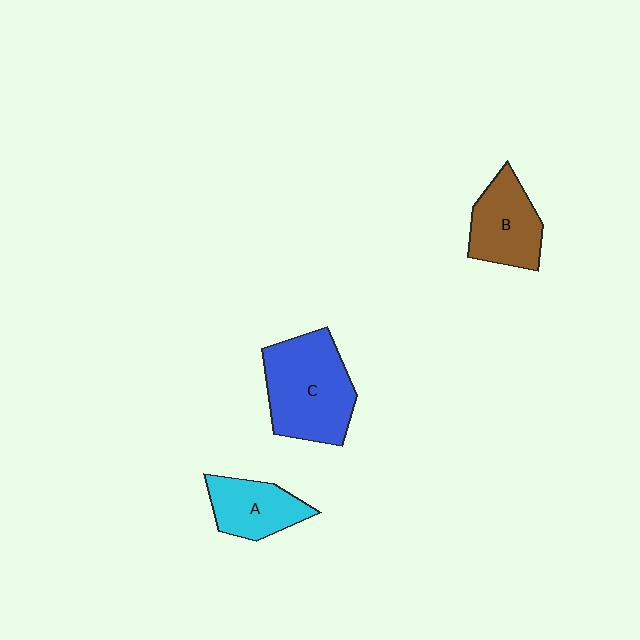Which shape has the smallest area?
Shape A (cyan).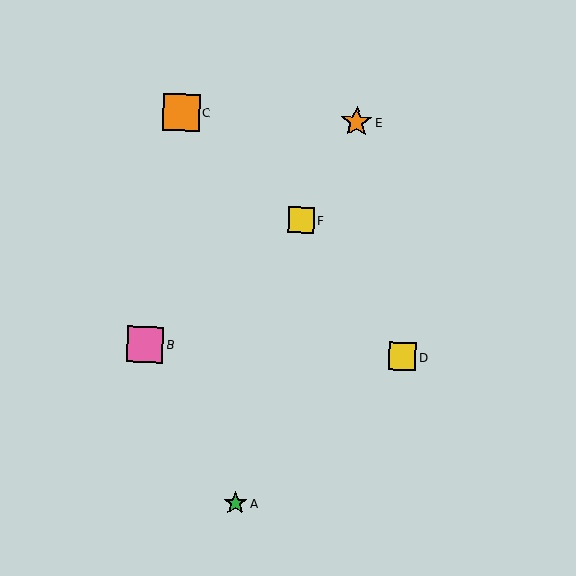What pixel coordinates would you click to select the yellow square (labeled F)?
Click at (301, 220) to select the yellow square F.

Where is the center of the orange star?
The center of the orange star is at (356, 122).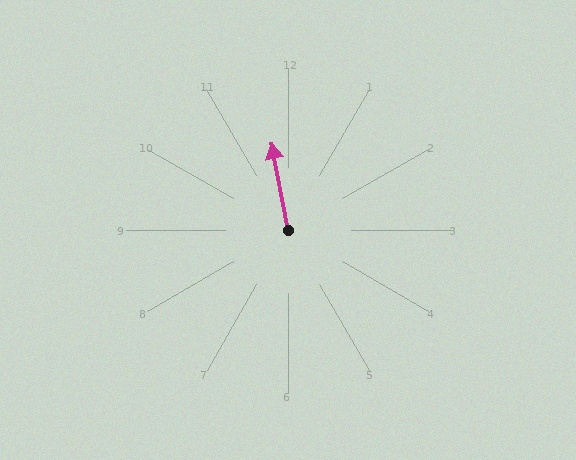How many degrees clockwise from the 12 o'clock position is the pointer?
Approximately 349 degrees.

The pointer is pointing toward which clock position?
Roughly 12 o'clock.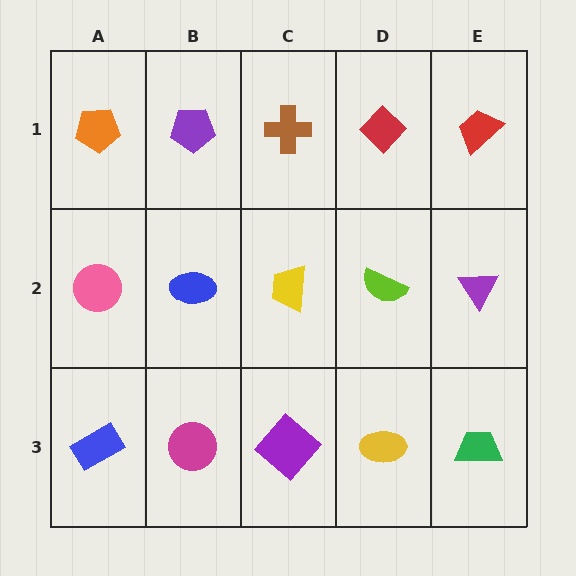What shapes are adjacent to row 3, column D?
A lime semicircle (row 2, column D), a purple diamond (row 3, column C), a green trapezoid (row 3, column E).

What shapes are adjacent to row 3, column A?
A pink circle (row 2, column A), a magenta circle (row 3, column B).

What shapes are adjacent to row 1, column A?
A pink circle (row 2, column A), a purple pentagon (row 1, column B).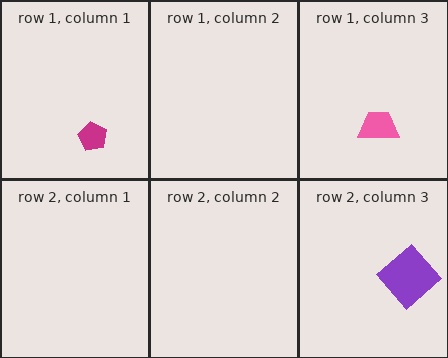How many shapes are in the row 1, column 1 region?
1.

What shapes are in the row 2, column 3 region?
The purple diamond.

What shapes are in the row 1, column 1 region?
The magenta pentagon.